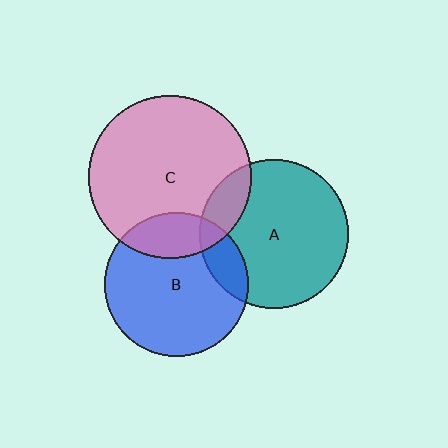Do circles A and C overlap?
Yes.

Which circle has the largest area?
Circle C (pink).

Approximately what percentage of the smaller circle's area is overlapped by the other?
Approximately 15%.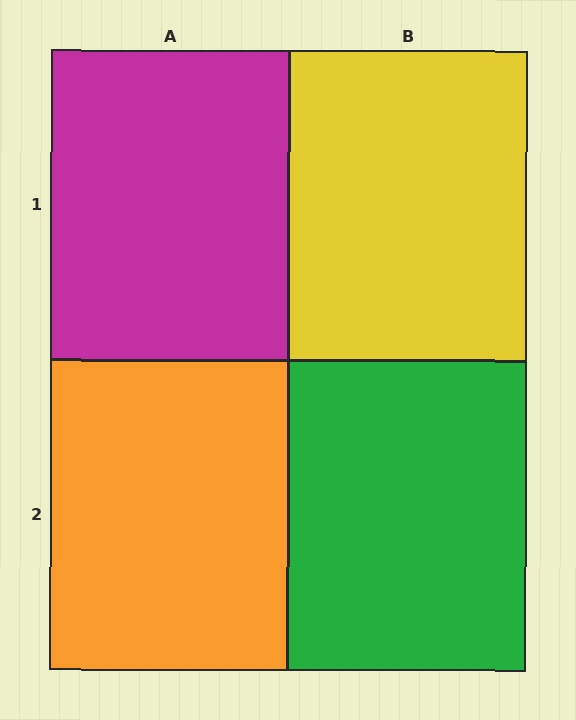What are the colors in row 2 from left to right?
Orange, green.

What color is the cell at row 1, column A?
Magenta.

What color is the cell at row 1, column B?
Yellow.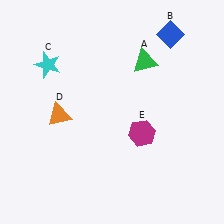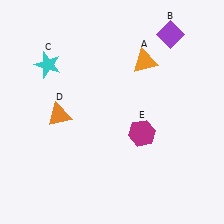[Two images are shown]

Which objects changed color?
A changed from green to orange. B changed from blue to purple.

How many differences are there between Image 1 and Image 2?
There are 2 differences between the two images.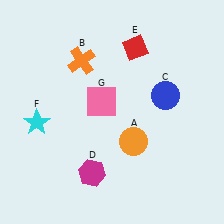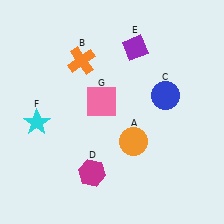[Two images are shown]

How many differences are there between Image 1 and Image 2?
There is 1 difference between the two images.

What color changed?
The diamond (E) changed from red in Image 1 to purple in Image 2.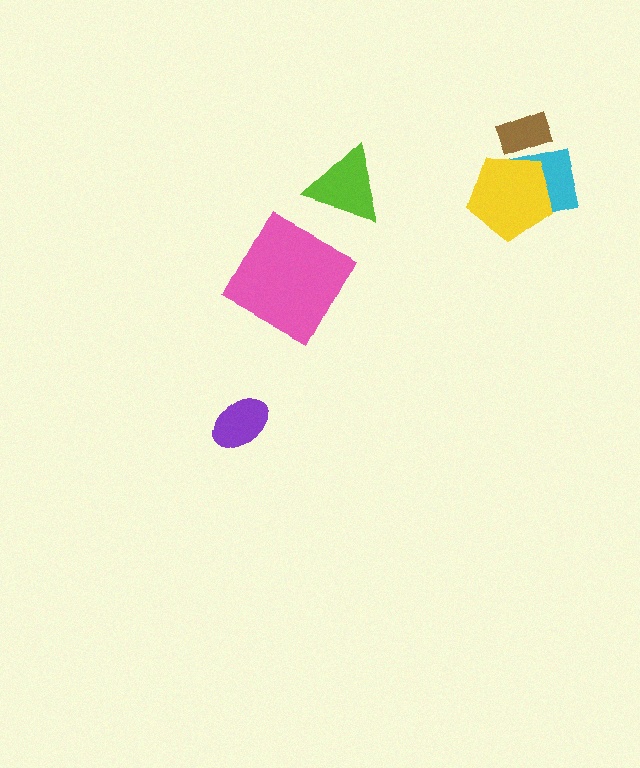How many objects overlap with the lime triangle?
0 objects overlap with the lime triangle.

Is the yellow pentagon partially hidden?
No, no other shape covers it.